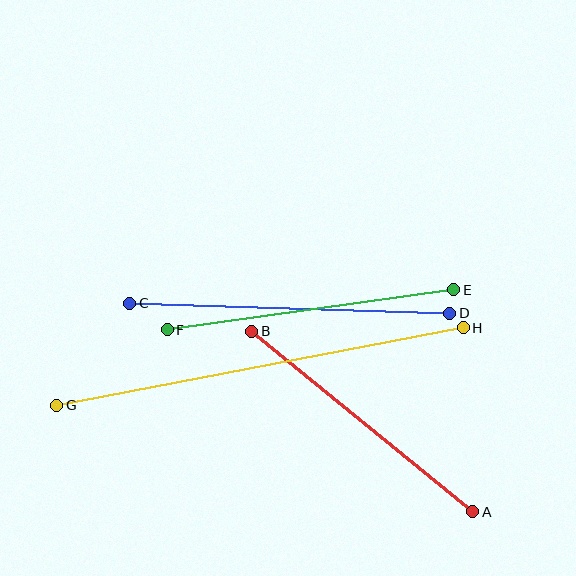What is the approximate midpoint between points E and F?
The midpoint is at approximately (311, 310) pixels.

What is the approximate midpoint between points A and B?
The midpoint is at approximately (362, 422) pixels.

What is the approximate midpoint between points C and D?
The midpoint is at approximately (290, 308) pixels.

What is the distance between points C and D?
The distance is approximately 320 pixels.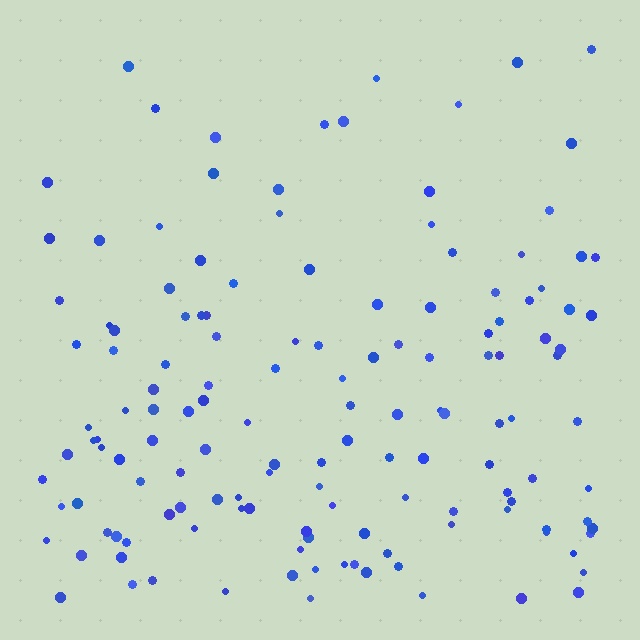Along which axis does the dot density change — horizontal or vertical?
Vertical.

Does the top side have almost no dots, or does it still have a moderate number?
Still a moderate number, just noticeably fewer than the bottom.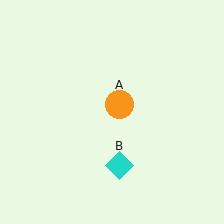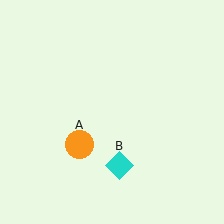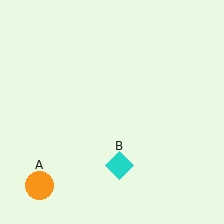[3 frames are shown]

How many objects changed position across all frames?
1 object changed position: orange circle (object A).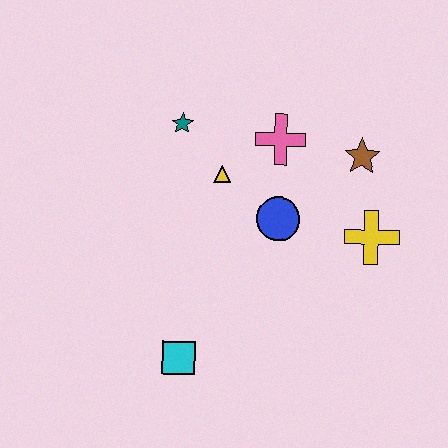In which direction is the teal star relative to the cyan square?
The teal star is above the cyan square.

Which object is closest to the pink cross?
The yellow triangle is closest to the pink cross.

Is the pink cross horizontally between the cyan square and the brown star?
Yes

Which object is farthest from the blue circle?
The cyan square is farthest from the blue circle.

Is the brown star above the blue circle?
Yes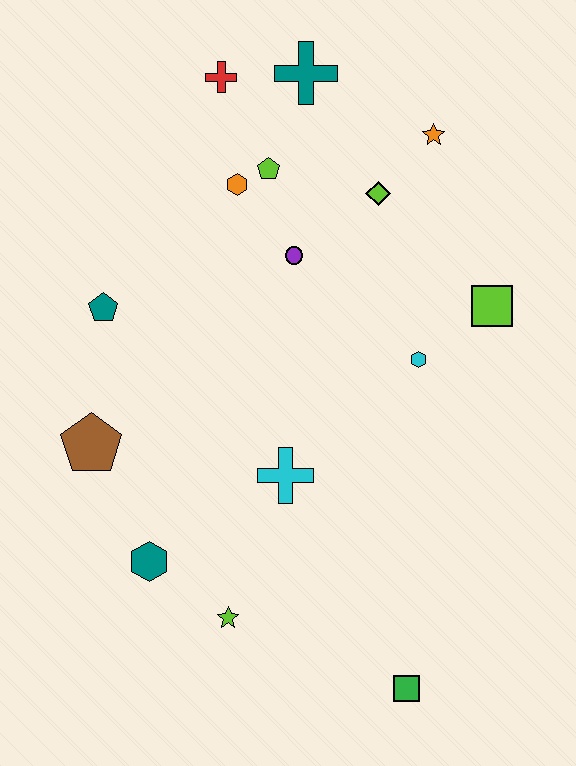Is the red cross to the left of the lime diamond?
Yes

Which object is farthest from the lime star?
The teal cross is farthest from the lime star.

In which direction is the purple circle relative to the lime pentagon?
The purple circle is below the lime pentagon.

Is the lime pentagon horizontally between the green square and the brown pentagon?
Yes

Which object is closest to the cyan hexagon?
The lime square is closest to the cyan hexagon.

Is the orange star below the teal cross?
Yes